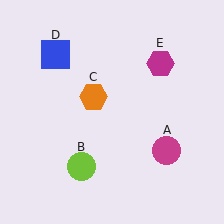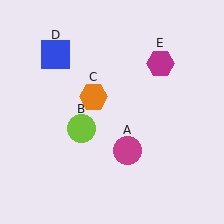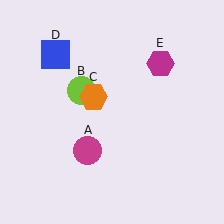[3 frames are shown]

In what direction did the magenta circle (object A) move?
The magenta circle (object A) moved left.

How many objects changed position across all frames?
2 objects changed position: magenta circle (object A), lime circle (object B).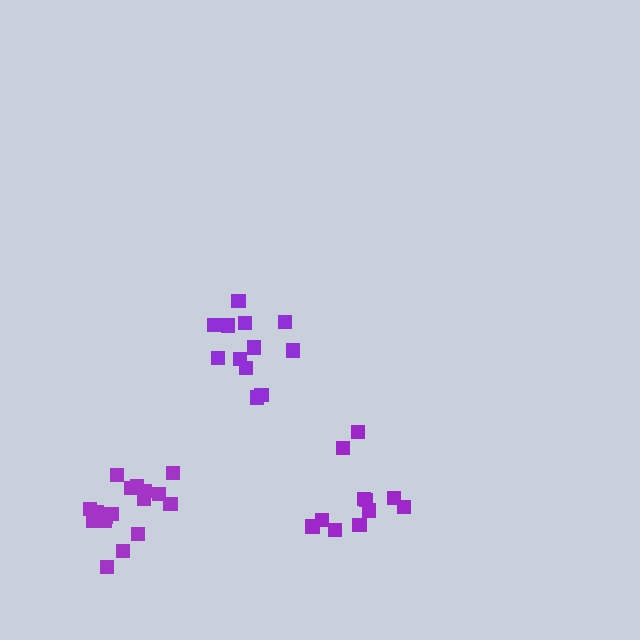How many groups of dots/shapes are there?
There are 3 groups.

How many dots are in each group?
Group 1: 12 dots, Group 2: 17 dots, Group 3: 11 dots (40 total).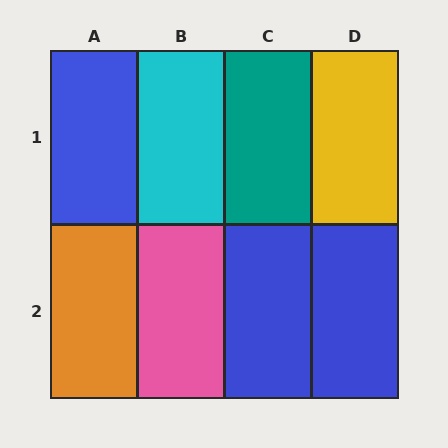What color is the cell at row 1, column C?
Teal.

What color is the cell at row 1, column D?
Yellow.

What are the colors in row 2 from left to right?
Orange, pink, blue, blue.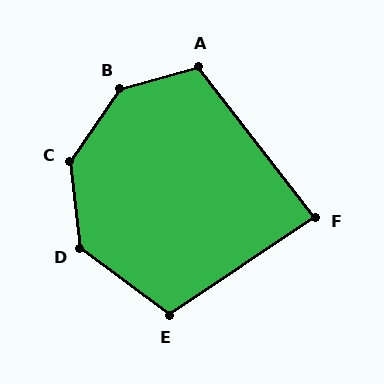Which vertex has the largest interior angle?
B, at approximately 140 degrees.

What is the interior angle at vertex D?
Approximately 133 degrees (obtuse).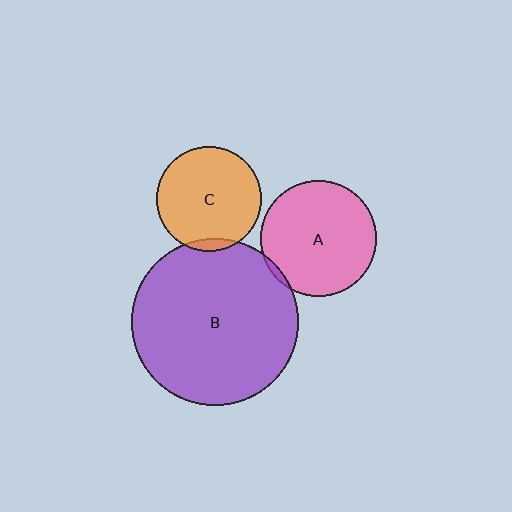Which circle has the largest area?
Circle B (purple).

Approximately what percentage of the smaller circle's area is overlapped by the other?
Approximately 5%.